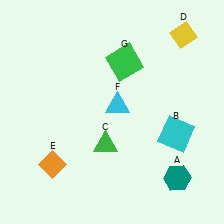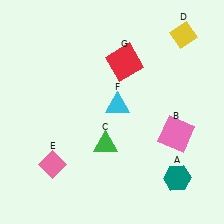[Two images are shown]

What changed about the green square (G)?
In Image 1, G is green. In Image 2, it changed to red.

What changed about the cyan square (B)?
In Image 1, B is cyan. In Image 2, it changed to pink.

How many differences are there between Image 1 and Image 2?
There are 3 differences between the two images.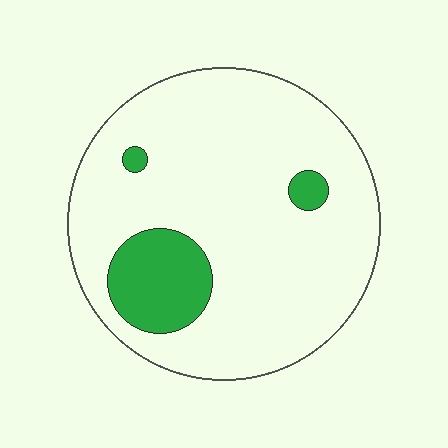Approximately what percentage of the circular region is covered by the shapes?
Approximately 15%.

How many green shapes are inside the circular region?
3.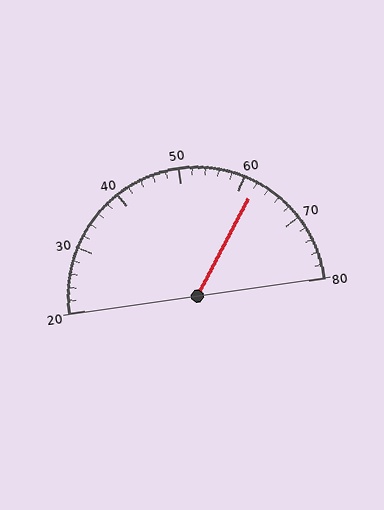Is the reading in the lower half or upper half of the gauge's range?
The reading is in the upper half of the range (20 to 80).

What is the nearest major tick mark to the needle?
The nearest major tick mark is 60.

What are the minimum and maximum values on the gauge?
The gauge ranges from 20 to 80.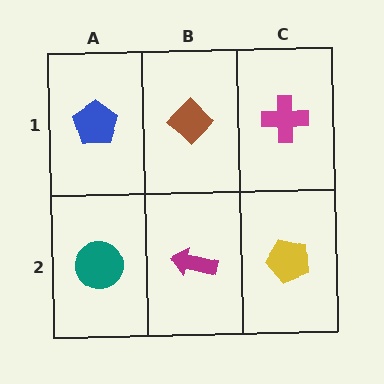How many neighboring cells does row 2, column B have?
3.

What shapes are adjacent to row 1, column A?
A teal circle (row 2, column A), a brown diamond (row 1, column B).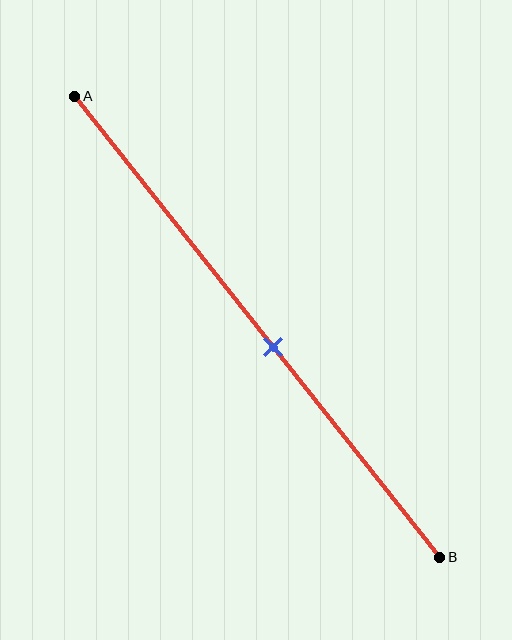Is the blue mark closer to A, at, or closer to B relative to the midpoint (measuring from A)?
The blue mark is closer to point B than the midpoint of segment AB.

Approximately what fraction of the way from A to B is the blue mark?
The blue mark is approximately 55% of the way from A to B.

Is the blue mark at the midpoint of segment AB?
No, the mark is at about 55% from A, not at the 50% midpoint.